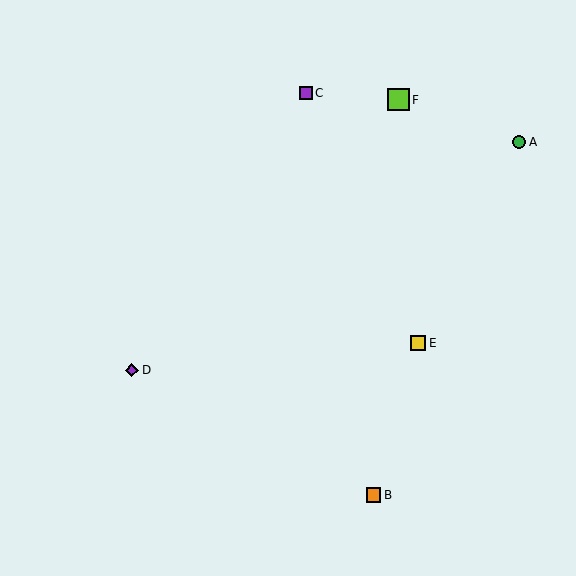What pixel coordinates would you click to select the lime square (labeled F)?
Click at (398, 100) to select the lime square F.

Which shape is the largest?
The lime square (labeled F) is the largest.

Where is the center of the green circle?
The center of the green circle is at (519, 142).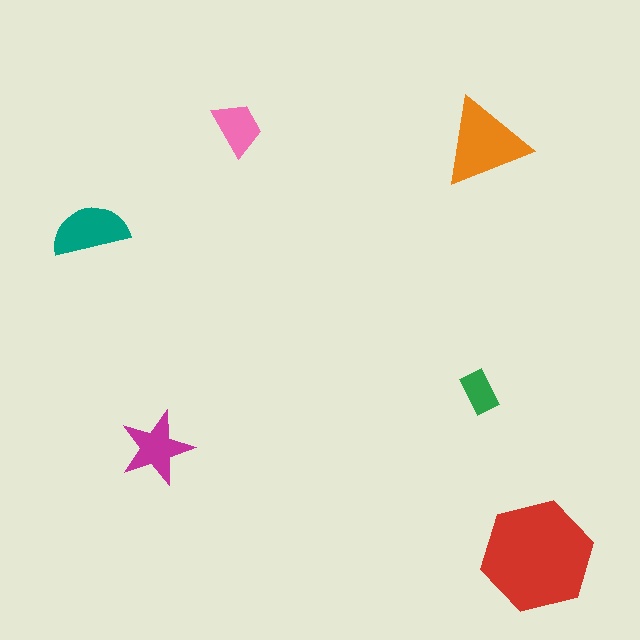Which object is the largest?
The red hexagon.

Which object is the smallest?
The green rectangle.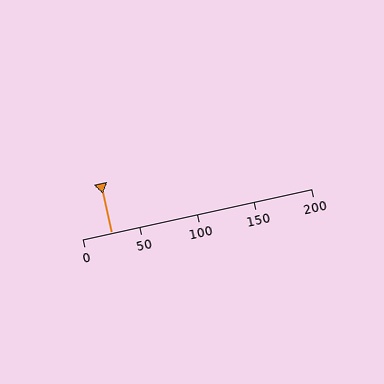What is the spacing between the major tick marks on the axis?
The major ticks are spaced 50 apart.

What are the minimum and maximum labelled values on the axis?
The axis runs from 0 to 200.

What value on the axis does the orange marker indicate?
The marker indicates approximately 25.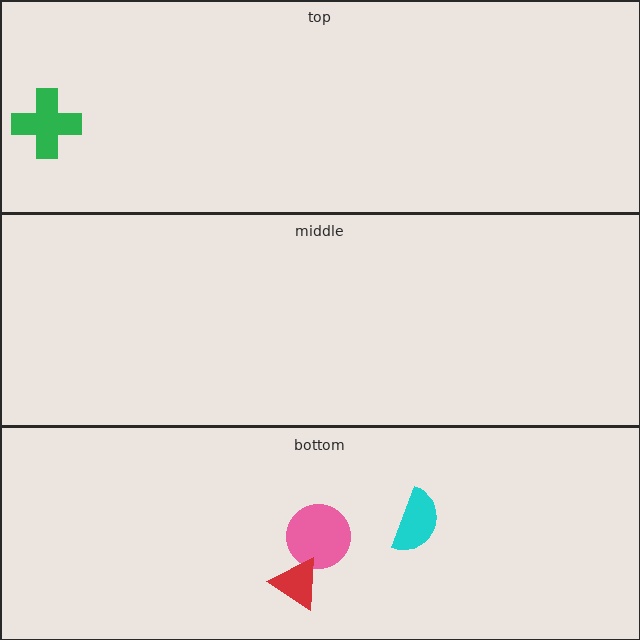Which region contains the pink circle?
The bottom region.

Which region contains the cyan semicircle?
The bottom region.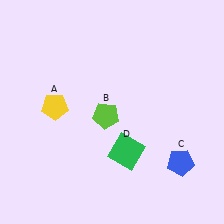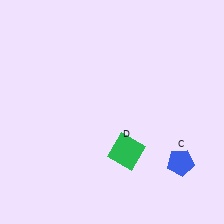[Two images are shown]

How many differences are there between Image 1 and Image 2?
There are 2 differences between the two images.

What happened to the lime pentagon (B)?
The lime pentagon (B) was removed in Image 2. It was in the bottom-left area of Image 1.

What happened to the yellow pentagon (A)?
The yellow pentagon (A) was removed in Image 2. It was in the top-left area of Image 1.